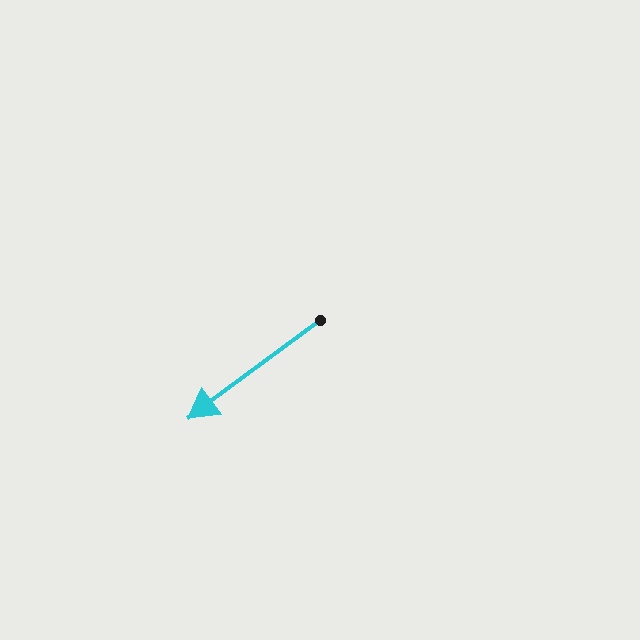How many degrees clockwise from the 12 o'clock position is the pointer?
Approximately 233 degrees.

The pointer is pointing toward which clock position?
Roughly 8 o'clock.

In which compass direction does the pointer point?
Southwest.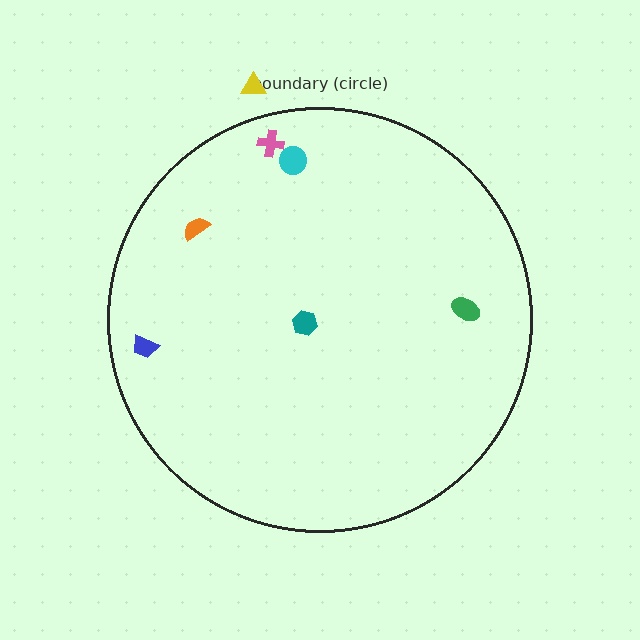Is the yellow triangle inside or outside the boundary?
Outside.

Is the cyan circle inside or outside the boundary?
Inside.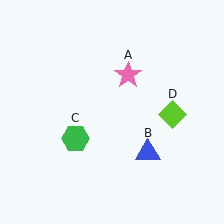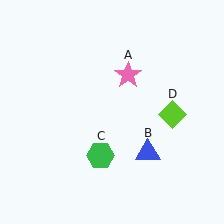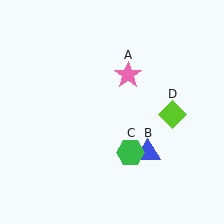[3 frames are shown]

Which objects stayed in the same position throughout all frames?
Pink star (object A) and blue triangle (object B) and lime diamond (object D) remained stationary.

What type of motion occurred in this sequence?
The green hexagon (object C) rotated counterclockwise around the center of the scene.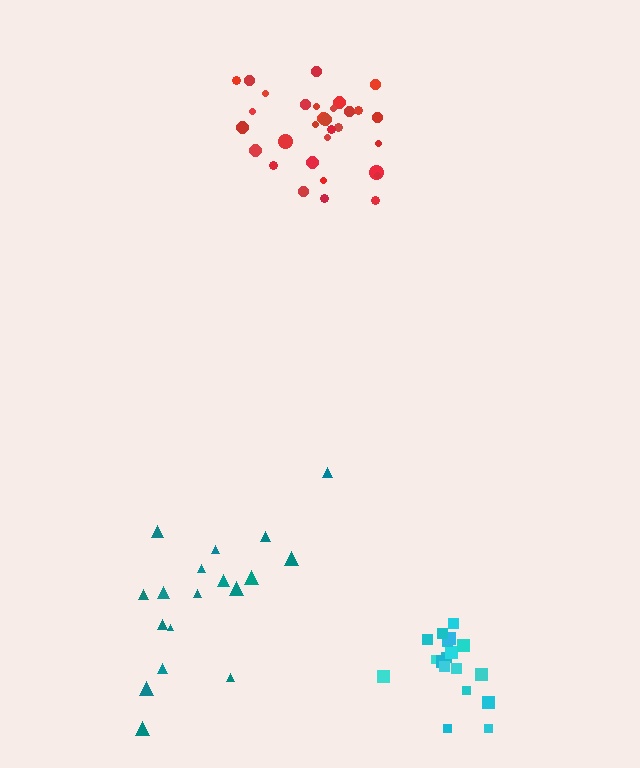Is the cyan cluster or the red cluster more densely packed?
Cyan.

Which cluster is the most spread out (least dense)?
Teal.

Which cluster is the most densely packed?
Cyan.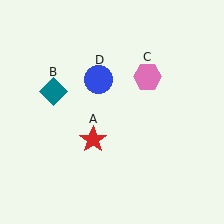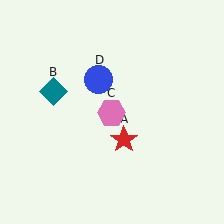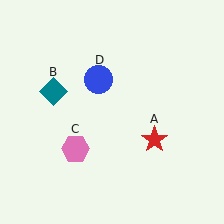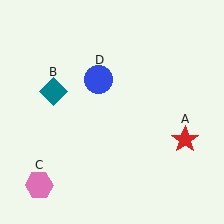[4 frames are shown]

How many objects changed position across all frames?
2 objects changed position: red star (object A), pink hexagon (object C).